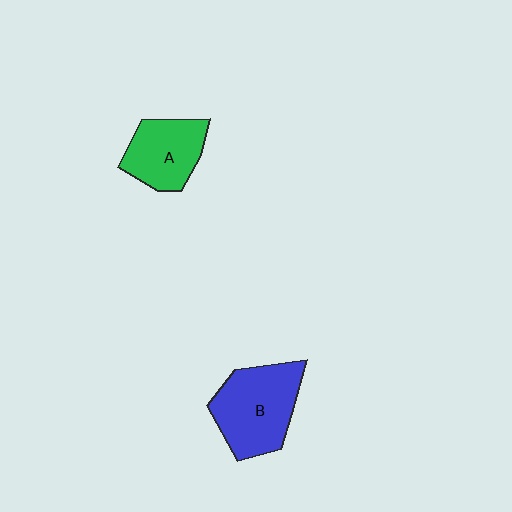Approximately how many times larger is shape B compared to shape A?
Approximately 1.4 times.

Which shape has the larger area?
Shape B (blue).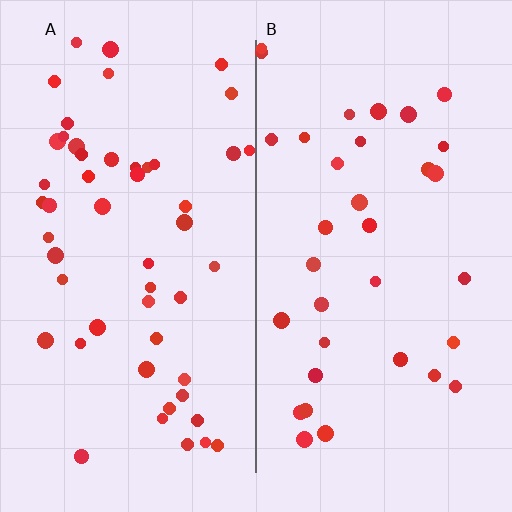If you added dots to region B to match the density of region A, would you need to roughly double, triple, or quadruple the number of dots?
Approximately double.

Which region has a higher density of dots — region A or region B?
A (the left).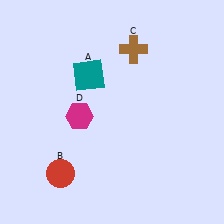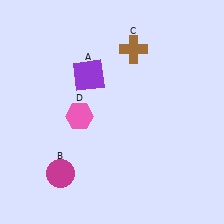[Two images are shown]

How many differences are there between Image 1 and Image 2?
There are 3 differences between the two images.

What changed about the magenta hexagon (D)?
In Image 1, D is magenta. In Image 2, it changed to pink.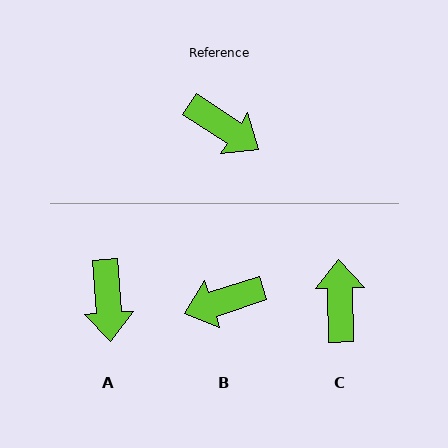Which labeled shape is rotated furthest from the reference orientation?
B, about 129 degrees away.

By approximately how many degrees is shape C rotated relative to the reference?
Approximately 125 degrees counter-clockwise.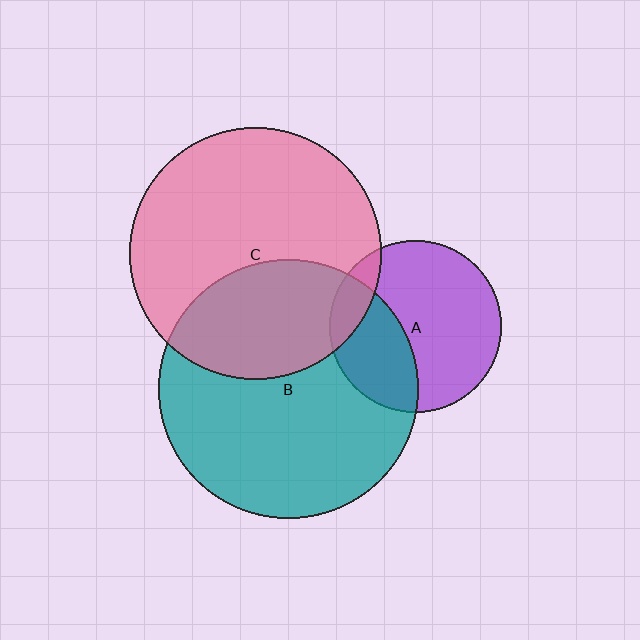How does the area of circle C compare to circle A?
Approximately 2.1 times.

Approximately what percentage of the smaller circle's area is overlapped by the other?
Approximately 35%.